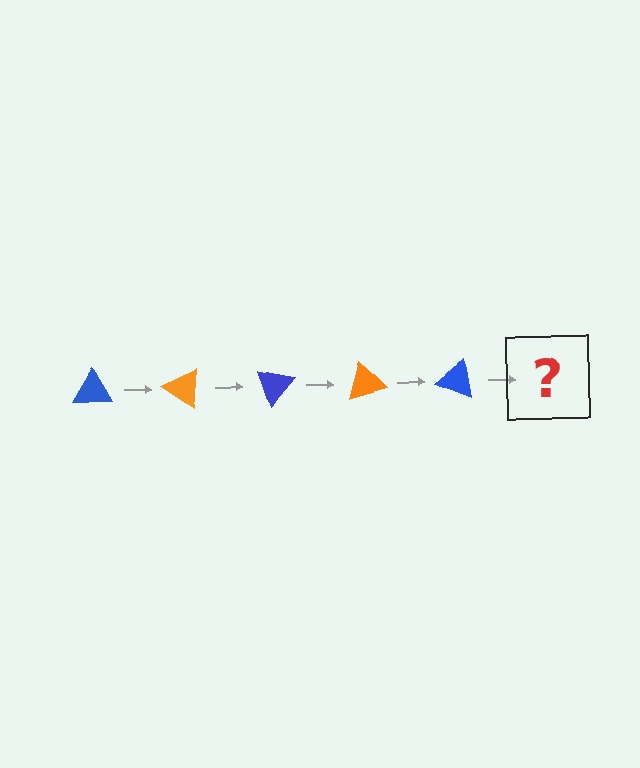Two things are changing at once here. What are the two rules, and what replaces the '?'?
The two rules are that it rotates 35 degrees each step and the color cycles through blue and orange. The '?' should be an orange triangle, rotated 175 degrees from the start.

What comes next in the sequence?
The next element should be an orange triangle, rotated 175 degrees from the start.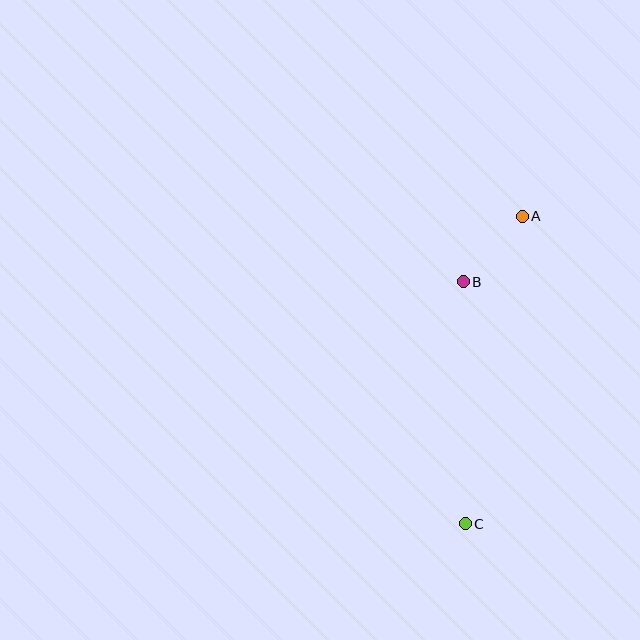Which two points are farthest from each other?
Points A and C are farthest from each other.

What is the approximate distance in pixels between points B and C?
The distance between B and C is approximately 242 pixels.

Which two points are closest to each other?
Points A and B are closest to each other.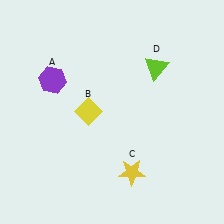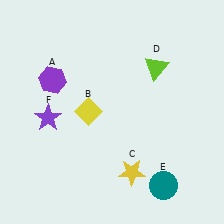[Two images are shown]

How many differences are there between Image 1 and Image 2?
There are 2 differences between the two images.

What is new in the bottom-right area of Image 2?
A teal circle (E) was added in the bottom-right area of Image 2.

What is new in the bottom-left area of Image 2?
A purple star (F) was added in the bottom-left area of Image 2.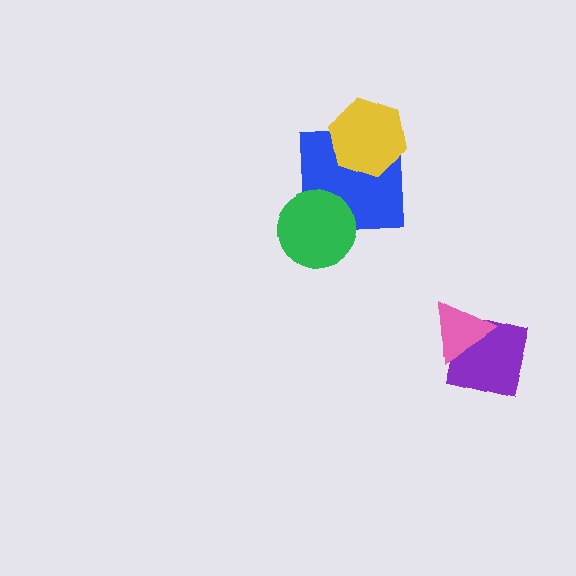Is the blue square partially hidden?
Yes, it is partially covered by another shape.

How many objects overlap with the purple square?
1 object overlaps with the purple square.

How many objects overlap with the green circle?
1 object overlaps with the green circle.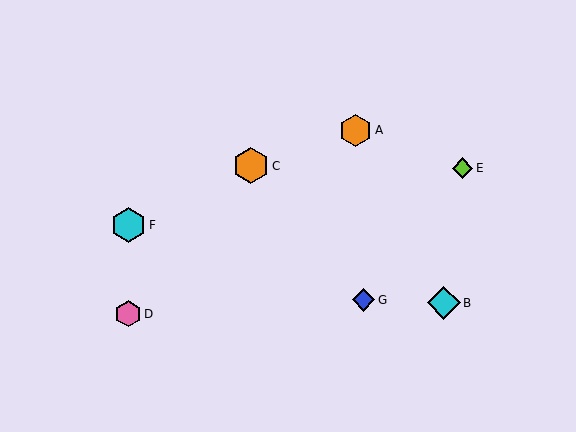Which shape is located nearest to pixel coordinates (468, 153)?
The lime diamond (labeled E) at (462, 168) is nearest to that location.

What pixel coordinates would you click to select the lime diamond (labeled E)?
Click at (462, 168) to select the lime diamond E.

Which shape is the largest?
The orange hexagon (labeled C) is the largest.